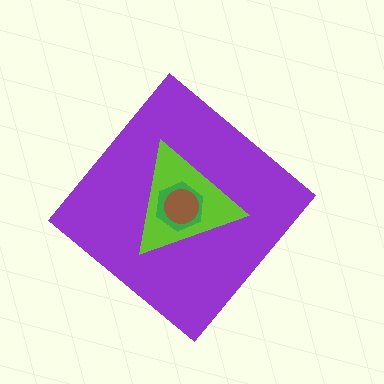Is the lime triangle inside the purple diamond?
Yes.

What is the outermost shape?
The purple diamond.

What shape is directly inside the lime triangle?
The green hexagon.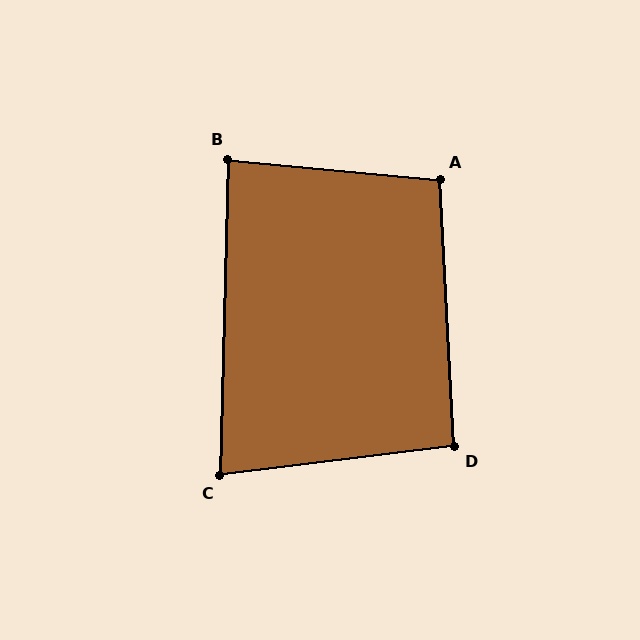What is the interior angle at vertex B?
Approximately 86 degrees (approximately right).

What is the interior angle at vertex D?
Approximately 94 degrees (approximately right).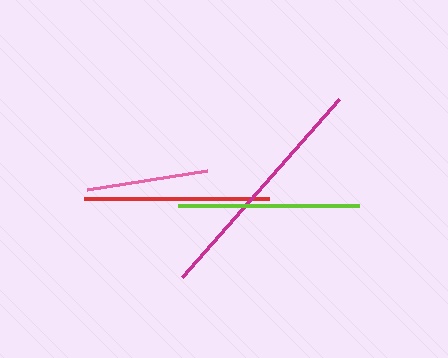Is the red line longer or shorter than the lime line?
The red line is longer than the lime line.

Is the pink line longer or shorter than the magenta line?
The magenta line is longer than the pink line.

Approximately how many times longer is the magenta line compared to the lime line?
The magenta line is approximately 1.3 times the length of the lime line.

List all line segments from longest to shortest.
From longest to shortest: magenta, red, lime, pink.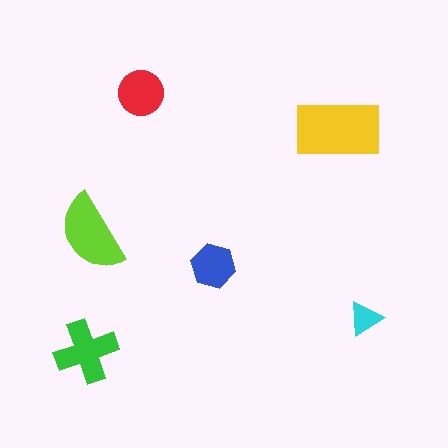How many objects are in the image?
There are 6 objects in the image.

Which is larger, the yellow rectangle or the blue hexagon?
The yellow rectangle.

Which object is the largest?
The yellow rectangle.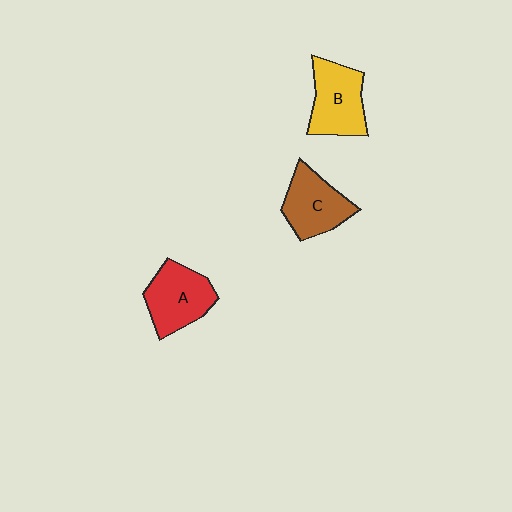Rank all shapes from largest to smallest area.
From largest to smallest: B (yellow), A (red), C (brown).